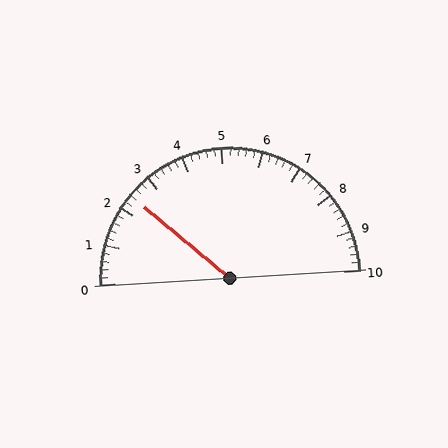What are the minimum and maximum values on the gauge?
The gauge ranges from 0 to 10.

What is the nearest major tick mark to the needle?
The nearest major tick mark is 2.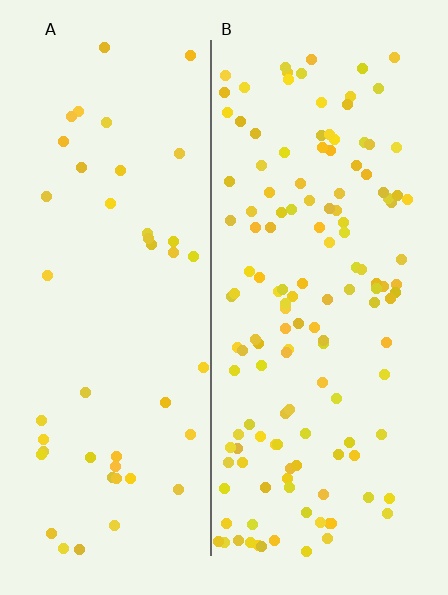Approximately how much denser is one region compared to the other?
Approximately 3.1× — region B over region A.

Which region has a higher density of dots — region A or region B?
B (the right).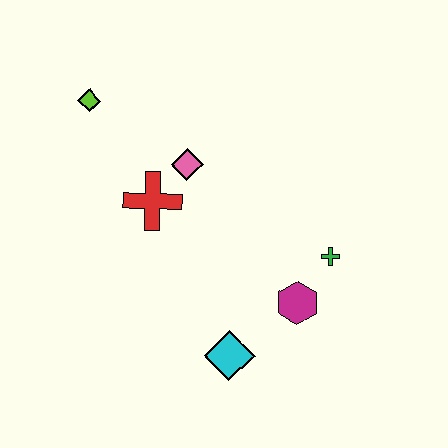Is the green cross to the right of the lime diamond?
Yes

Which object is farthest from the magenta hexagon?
The lime diamond is farthest from the magenta hexagon.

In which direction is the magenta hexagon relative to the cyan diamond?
The magenta hexagon is to the right of the cyan diamond.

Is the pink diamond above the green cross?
Yes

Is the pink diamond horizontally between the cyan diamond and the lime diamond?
Yes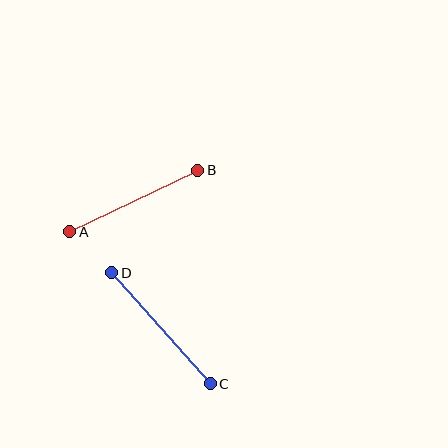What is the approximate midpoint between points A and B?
The midpoint is at approximately (134, 201) pixels.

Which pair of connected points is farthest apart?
Points C and D are farthest apart.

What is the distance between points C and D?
The distance is approximately 149 pixels.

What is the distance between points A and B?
The distance is approximately 142 pixels.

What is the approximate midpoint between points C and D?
The midpoint is at approximately (161, 328) pixels.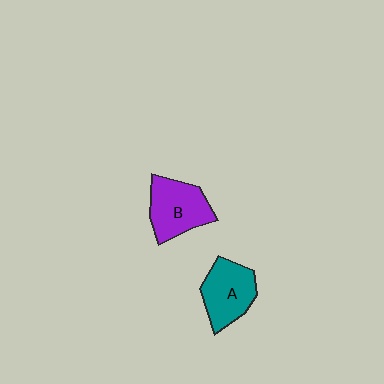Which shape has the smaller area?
Shape A (teal).